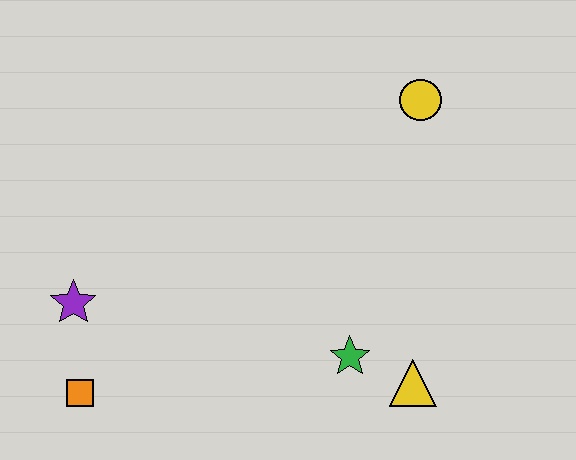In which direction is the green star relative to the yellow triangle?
The green star is to the left of the yellow triangle.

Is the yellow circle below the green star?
No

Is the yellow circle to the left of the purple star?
No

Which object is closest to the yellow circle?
The green star is closest to the yellow circle.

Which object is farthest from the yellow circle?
The orange square is farthest from the yellow circle.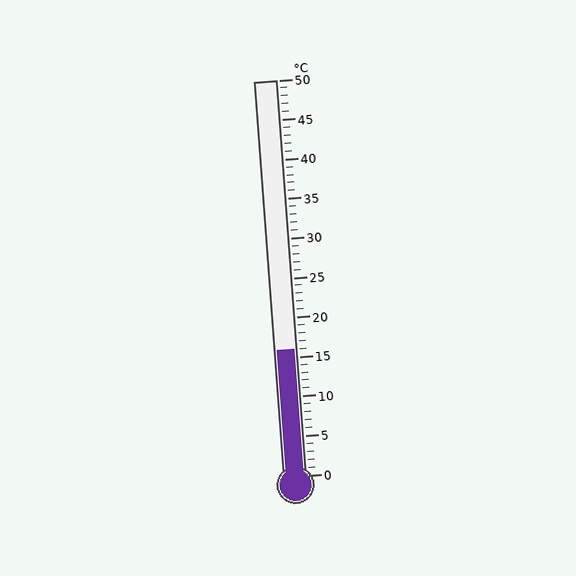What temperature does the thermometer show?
The thermometer shows approximately 16°C.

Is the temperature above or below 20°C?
The temperature is below 20°C.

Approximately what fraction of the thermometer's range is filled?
The thermometer is filled to approximately 30% of its range.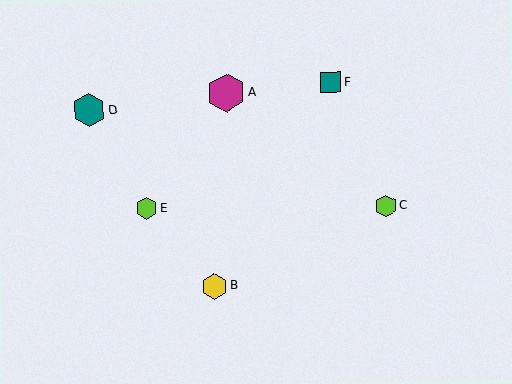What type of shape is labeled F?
Shape F is a teal square.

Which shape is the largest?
The magenta hexagon (labeled A) is the largest.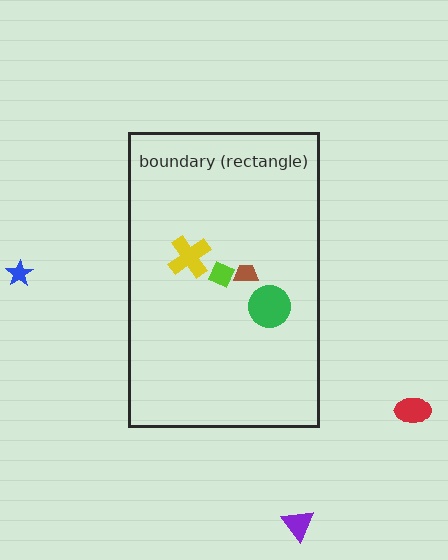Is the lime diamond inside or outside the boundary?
Inside.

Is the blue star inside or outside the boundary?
Outside.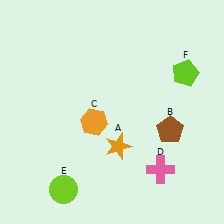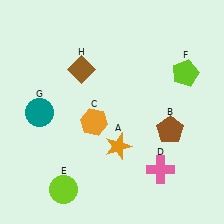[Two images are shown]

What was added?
A teal circle (G), a brown diamond (H) were added in Image 2.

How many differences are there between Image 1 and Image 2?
There are 2 differences between the two images.